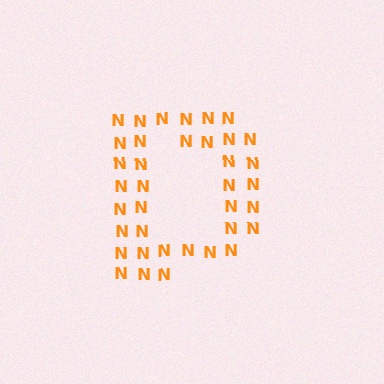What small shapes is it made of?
It is made of small letter N's.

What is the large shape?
The large shape is the letter D.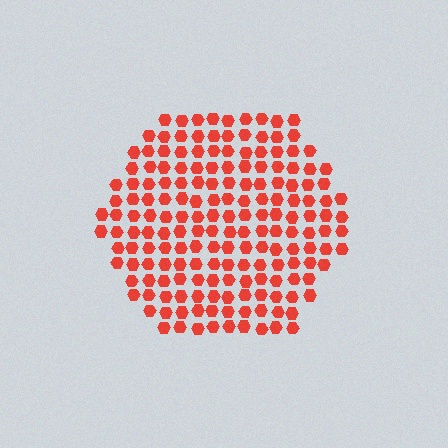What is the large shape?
The large shape is a hexagon.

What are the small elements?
The small elements are hexagons.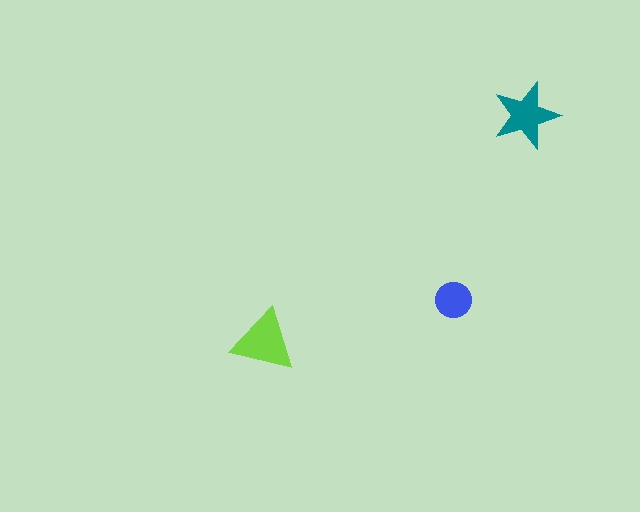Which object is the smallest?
The blue circle.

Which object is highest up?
The teal star is topmost.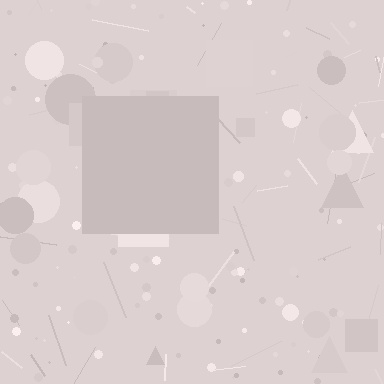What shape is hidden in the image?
A square is hidden in the image.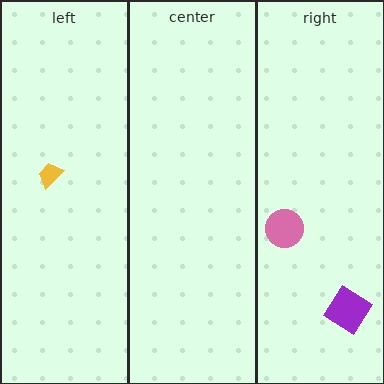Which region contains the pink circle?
The right region.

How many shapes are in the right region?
2.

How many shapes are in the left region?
1.